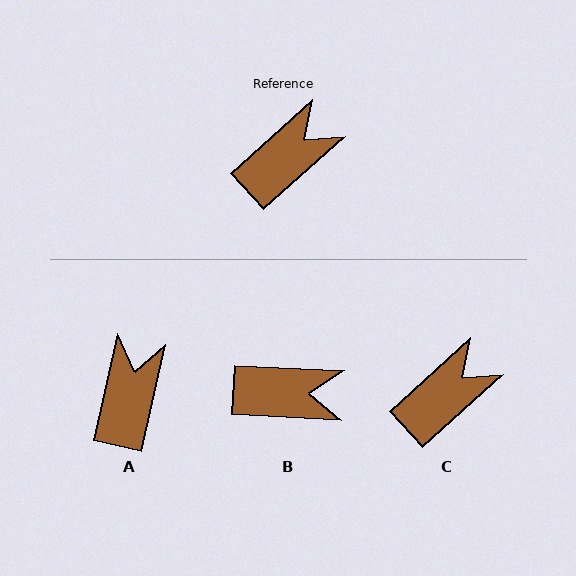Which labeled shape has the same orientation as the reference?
C.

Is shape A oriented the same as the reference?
No, it is off by about 35 degrees.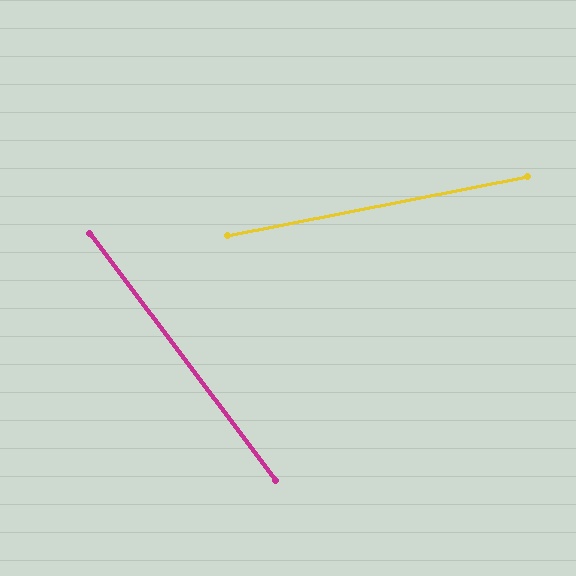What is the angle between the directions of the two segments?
Approximately 64 degrees.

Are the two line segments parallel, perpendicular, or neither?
Neither parallel nor perpendicular — they differ by about 64°.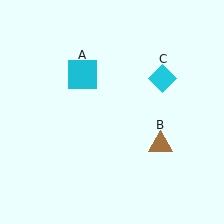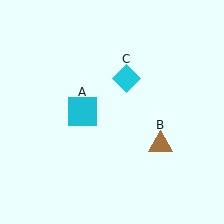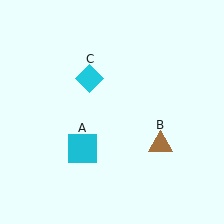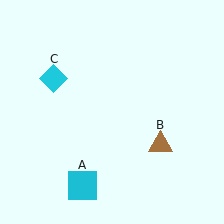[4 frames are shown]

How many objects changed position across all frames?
2 objects changed position: cyan square (object A), cyan diamond (object C).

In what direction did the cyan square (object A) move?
The cyan square (object A) moved down.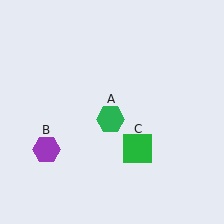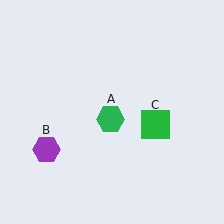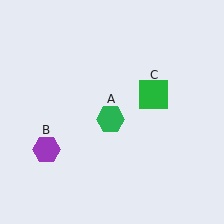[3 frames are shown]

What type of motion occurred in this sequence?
The green square (object C) rotated counterclockwise around the center of the scene.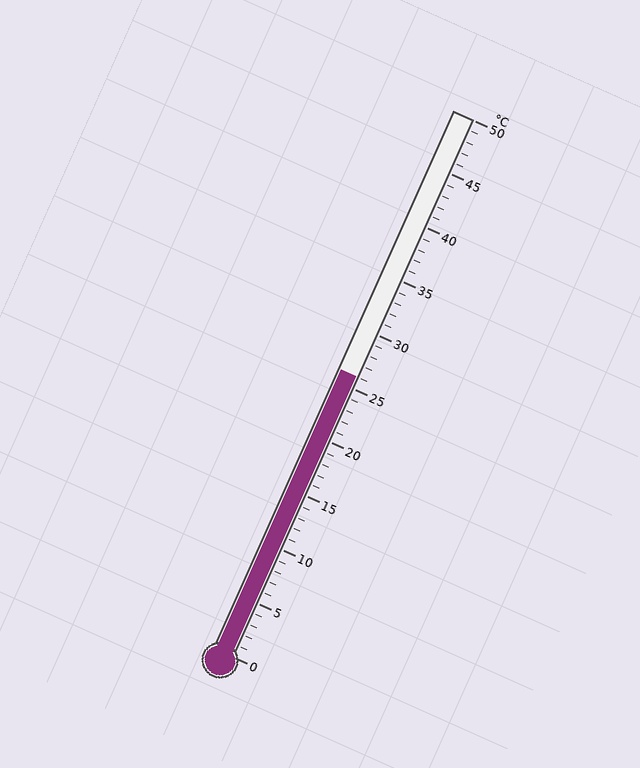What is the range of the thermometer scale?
The thermometer scale ranges from 0°C to 50°C.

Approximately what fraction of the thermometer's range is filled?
The thermometer is filled to approximately 50% of its range.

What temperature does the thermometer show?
The thermometer shows approximately 26°C.